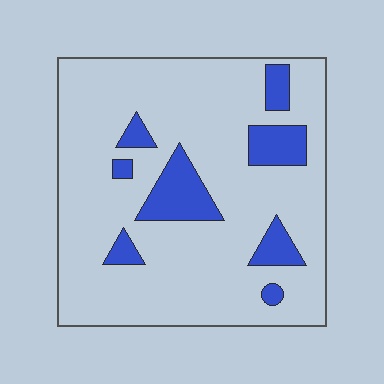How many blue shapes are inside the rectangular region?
8.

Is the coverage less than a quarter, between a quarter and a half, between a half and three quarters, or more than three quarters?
Less than a quarter.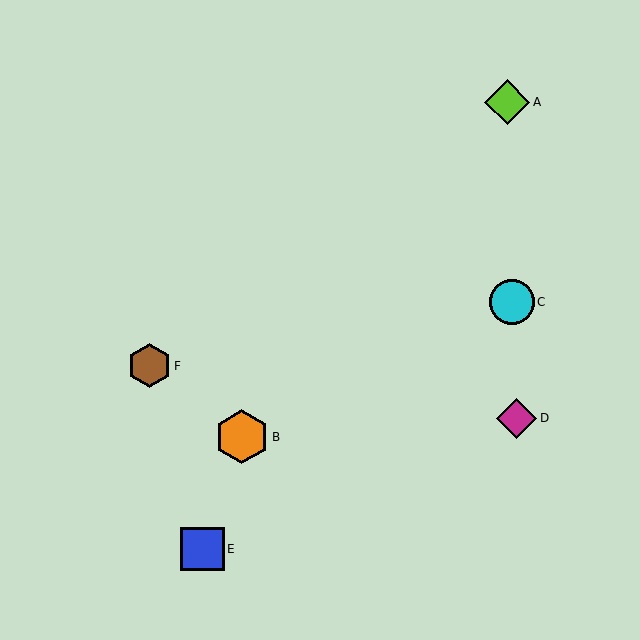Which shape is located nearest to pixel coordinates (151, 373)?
The brown hexagon (labeled F) at (149, 366) is nearest to that location.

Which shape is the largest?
The orange hexagon (labeled B) is the largest.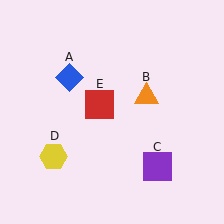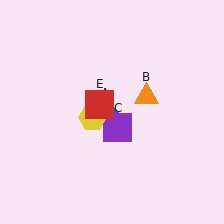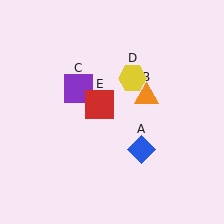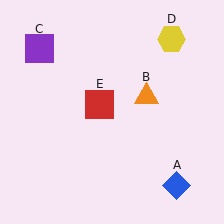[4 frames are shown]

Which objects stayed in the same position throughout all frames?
Orange triangle (object B) and red square (object E) remained stationary.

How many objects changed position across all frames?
3 objects changed position: blue diamond (object A), purple square (object C), yellow hexagon (object D).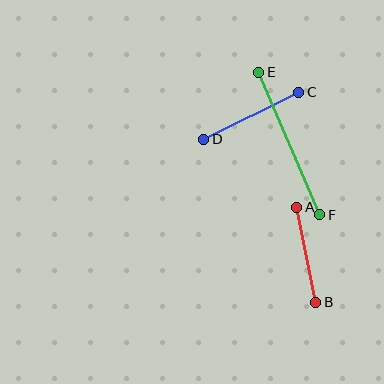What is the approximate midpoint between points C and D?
The midpoint is at approximately (251, 116) pixels.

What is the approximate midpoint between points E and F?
The midpoint is at approximately (289, 144) pixels.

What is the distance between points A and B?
The distance is approximately 97 pixels.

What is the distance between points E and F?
The distance is approximately 155 pixels.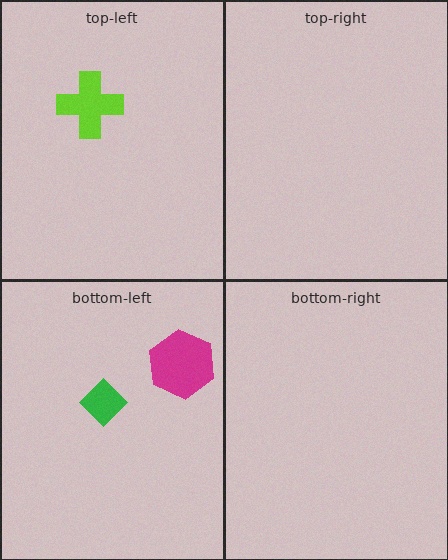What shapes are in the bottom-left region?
The green diamond, the magenta hexagon.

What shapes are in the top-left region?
The lime cross.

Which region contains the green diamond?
The bottom-left region.